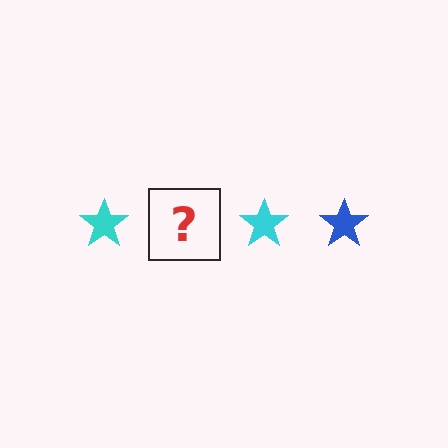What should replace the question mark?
The question mark should be replaced with a blue star.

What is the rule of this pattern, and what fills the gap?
The rule is that the pattern cycles through cyan, blue stars. The gap should be filled with a blue star.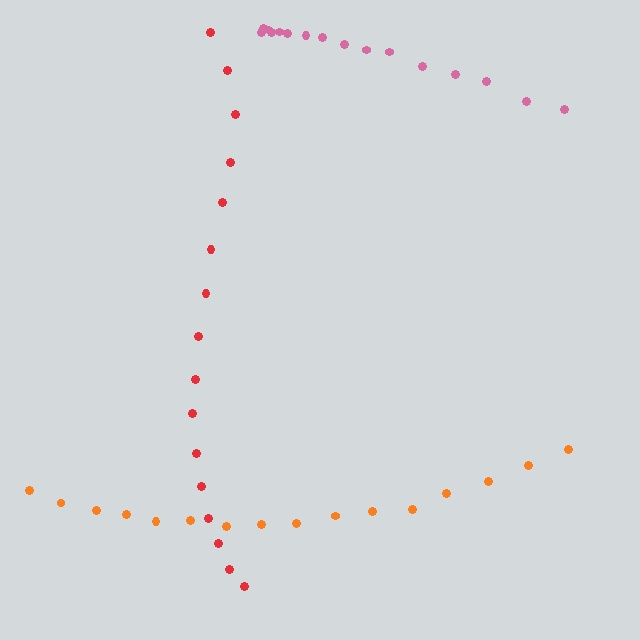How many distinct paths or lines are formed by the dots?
There are 3 distinct paths.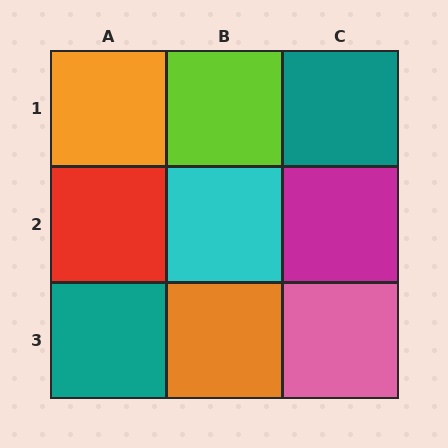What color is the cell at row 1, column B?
Lime.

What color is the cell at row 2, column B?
Cyan.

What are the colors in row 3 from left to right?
Teal, orange, pink.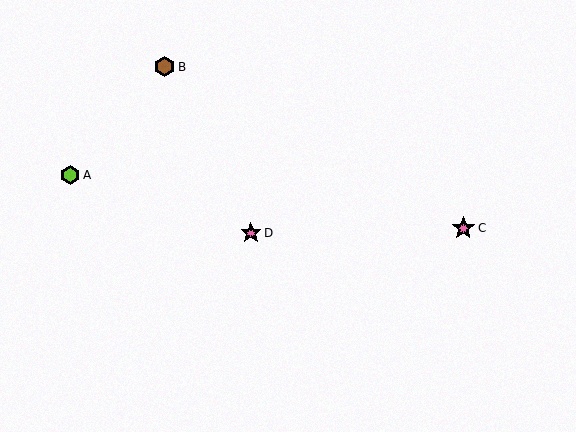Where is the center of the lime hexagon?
The center of the lime hexagon is at (70, 175).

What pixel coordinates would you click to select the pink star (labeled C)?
Click at (463, 228) to select the pink star C.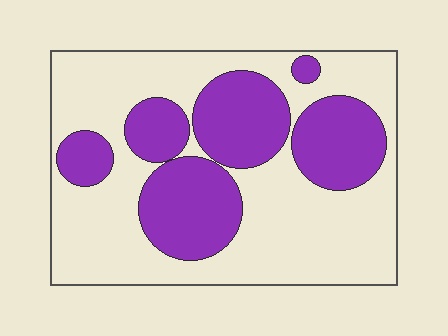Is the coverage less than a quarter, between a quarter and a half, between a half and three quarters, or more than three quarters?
Between a quarter and a half.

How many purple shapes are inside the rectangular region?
6.